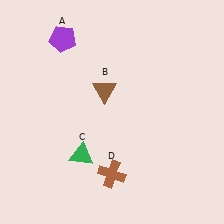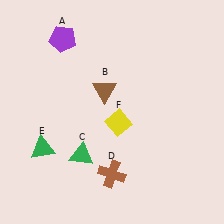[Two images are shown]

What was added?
A green triangle (E), a yellow diamond (F) were added in Image 2.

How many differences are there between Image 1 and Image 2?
There are 2 differences between the two images.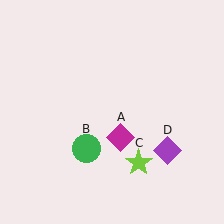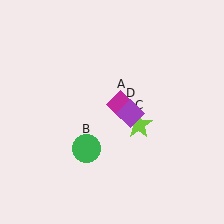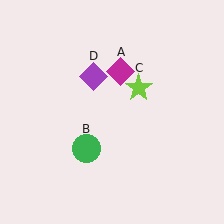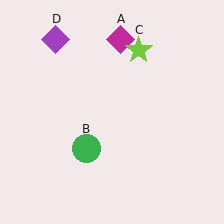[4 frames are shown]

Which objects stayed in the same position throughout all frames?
Green circle (object B) remained stationary.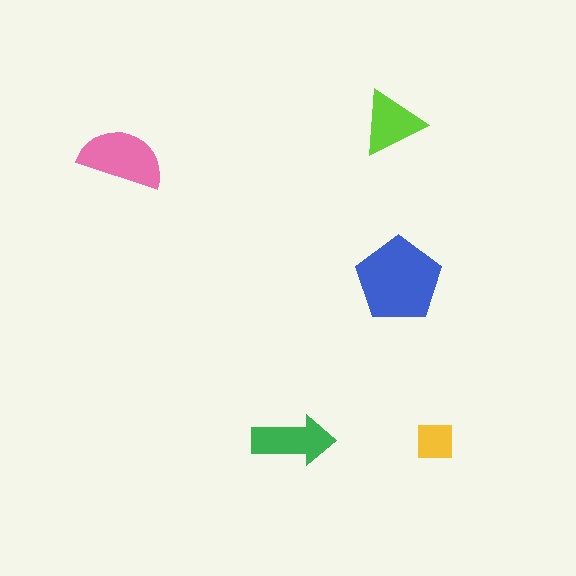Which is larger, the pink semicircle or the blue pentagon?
The blue pentagon.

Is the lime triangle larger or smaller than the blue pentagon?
Smaller.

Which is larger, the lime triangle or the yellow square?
The lime triangle.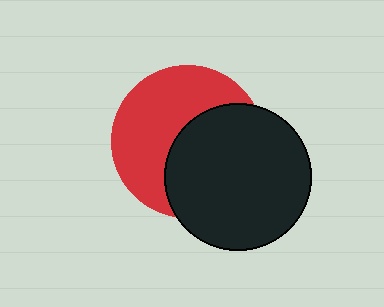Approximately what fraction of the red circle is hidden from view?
Roughly 48% of the red circle is hidden behind the black circle.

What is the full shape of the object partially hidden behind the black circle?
The partially hidden object is a red circle.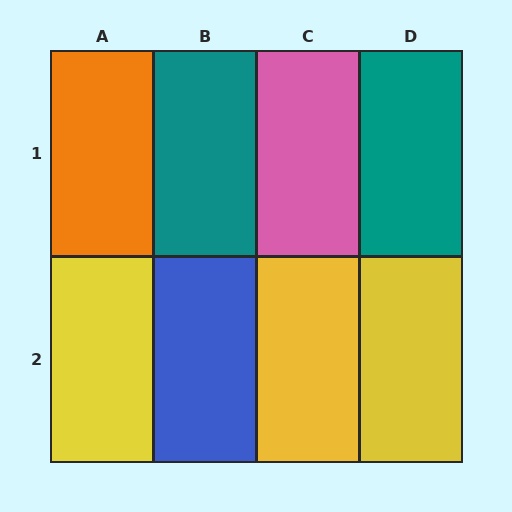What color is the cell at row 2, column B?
Blue.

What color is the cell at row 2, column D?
Yellow.